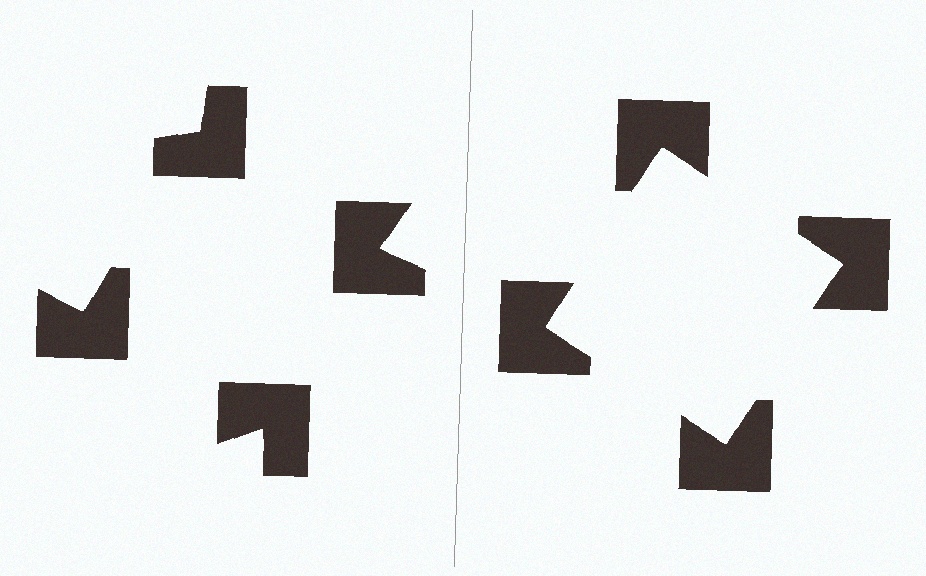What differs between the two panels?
The notched squares are positioned identically on both sides; only the wedge orientations differ. On the right they align to a square; on the left they are misaligned.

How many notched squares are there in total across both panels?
8 — 4 on each side.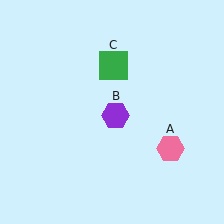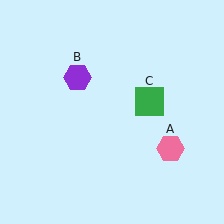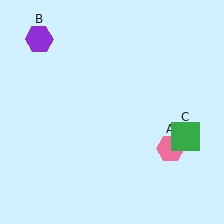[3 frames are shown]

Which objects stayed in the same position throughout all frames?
Pink hexagon (object A) remained stationary.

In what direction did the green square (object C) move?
The green square (object C) moved down and to the right.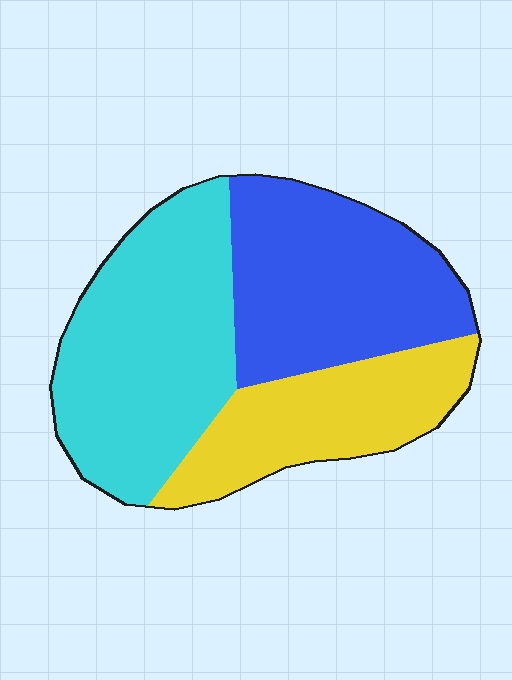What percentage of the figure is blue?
Blue covers roughly 35% of the figure.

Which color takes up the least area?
Yellow, at roughly 25%.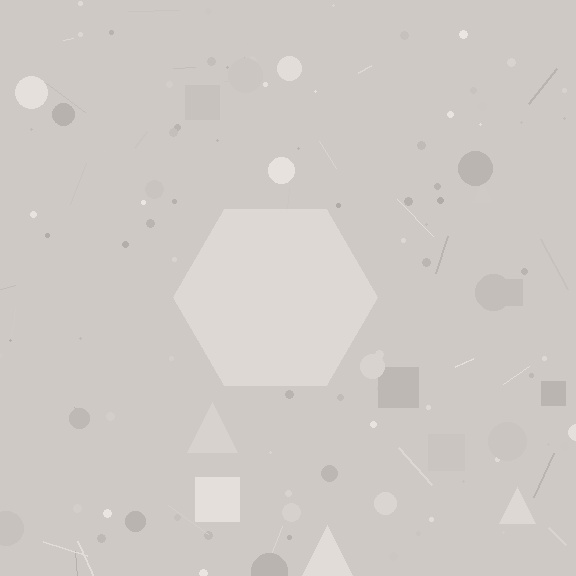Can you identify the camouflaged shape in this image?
The camouflaged shape is a hexagon.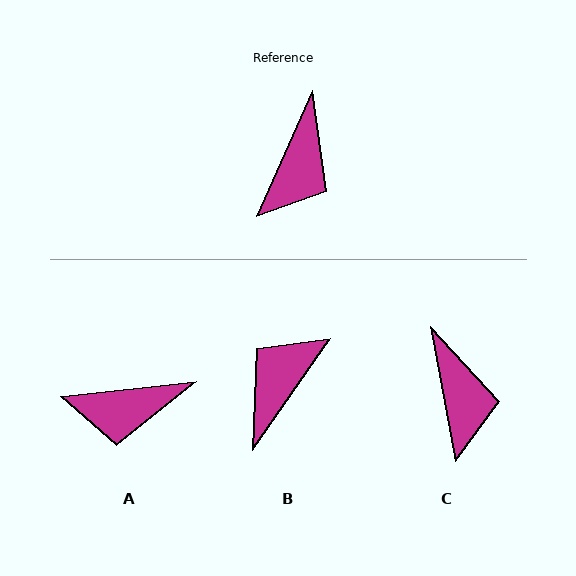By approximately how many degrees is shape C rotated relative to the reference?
Approximately 35 degrees counter-clockwise.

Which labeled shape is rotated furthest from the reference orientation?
B, about 169 degrees away.